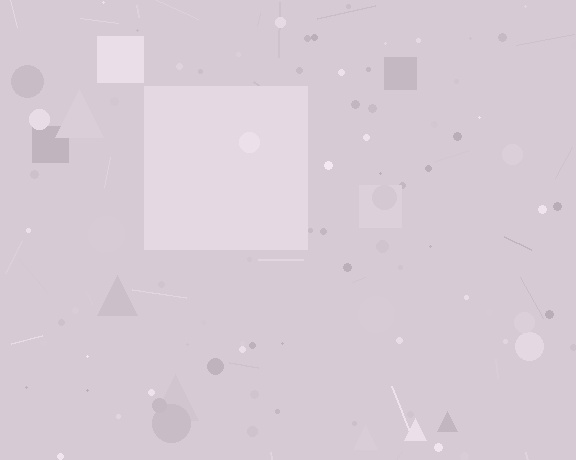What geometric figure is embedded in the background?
A square is embedded in the background.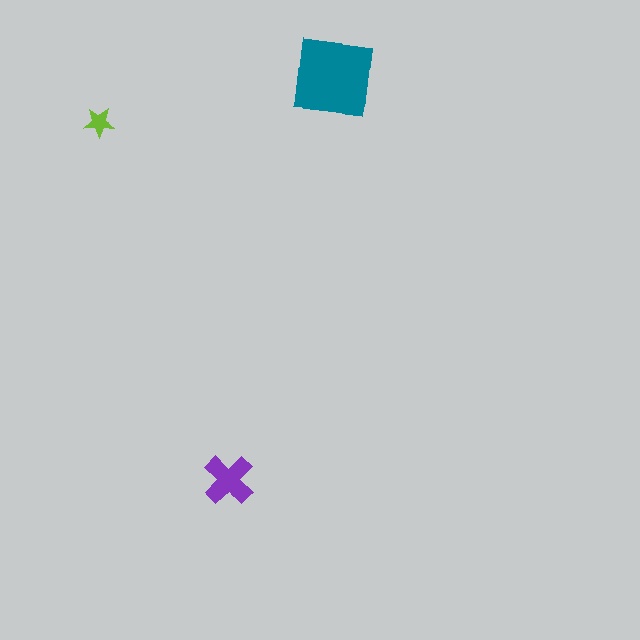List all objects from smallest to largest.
The lime star, the purple cross, the teal square.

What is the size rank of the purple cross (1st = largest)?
2nd.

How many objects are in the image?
There are 3 objects in the image.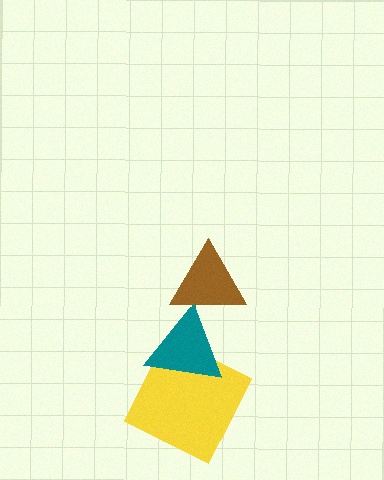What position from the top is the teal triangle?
The teal triangle is 2nd from the top.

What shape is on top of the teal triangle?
The brown triangle is on top of the teal triangle.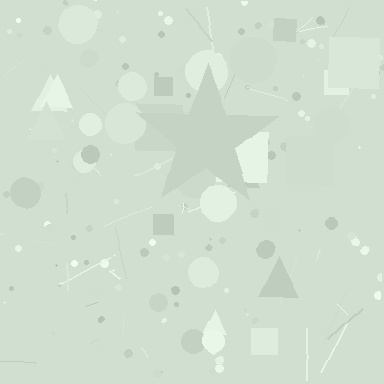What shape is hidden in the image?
A star is hidden in the image.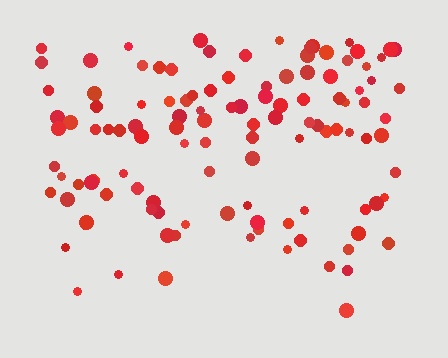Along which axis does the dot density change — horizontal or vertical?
Vertical.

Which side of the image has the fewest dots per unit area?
The bottom.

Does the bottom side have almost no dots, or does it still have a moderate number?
Still a moderate number, just noticeably fewer than the top.